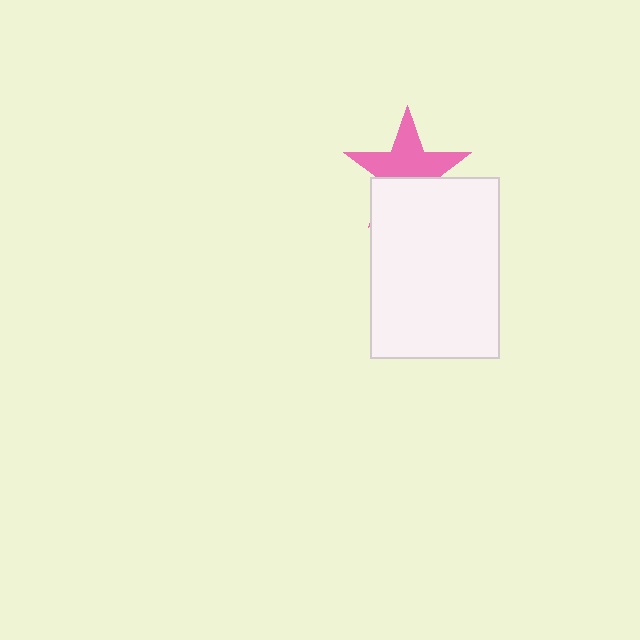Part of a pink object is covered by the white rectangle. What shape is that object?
It is a star.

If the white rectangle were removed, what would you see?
You would see the complete pink star.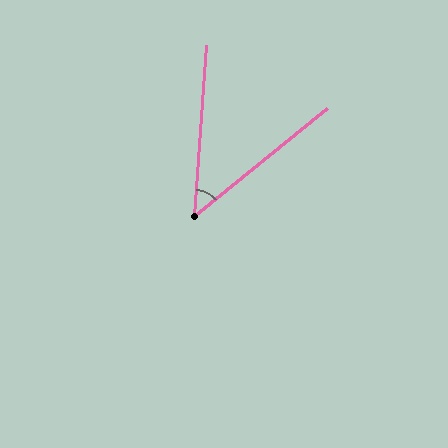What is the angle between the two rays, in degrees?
Approximately 47 degrees.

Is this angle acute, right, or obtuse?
It is acute.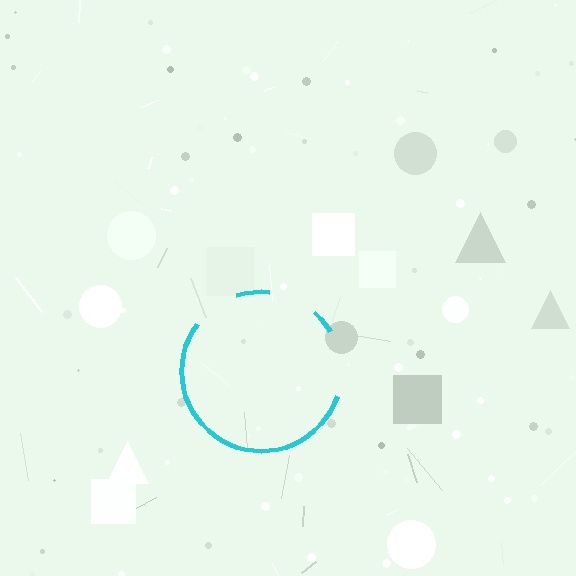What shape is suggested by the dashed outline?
The dashed outline suggests a circle.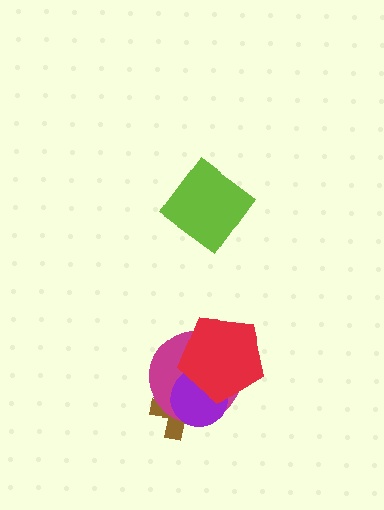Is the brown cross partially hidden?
Yes, it is partially covered by another shape.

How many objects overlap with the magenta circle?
3 objects overlap with the magenta circle.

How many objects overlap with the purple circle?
3 objects overlap with the purple circle.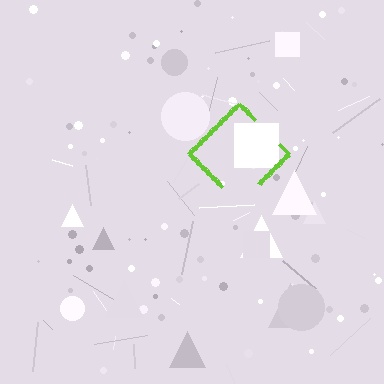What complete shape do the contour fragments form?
The contour fragments form a diamond.